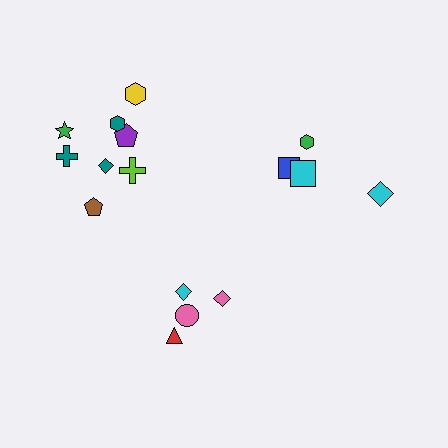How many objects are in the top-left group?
There are 8 objects.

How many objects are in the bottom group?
There are 4 objects.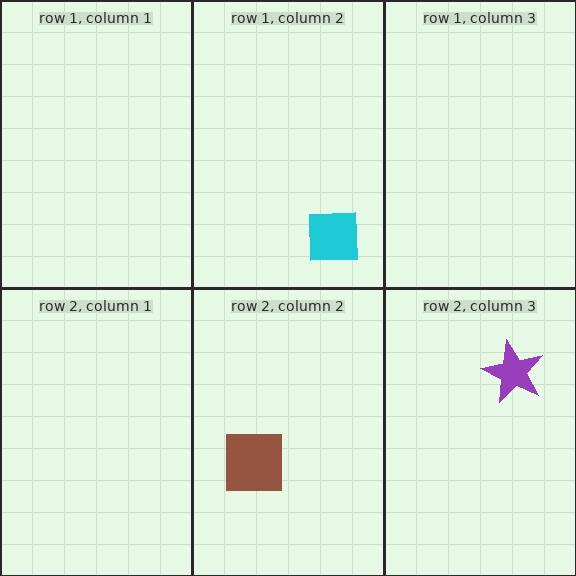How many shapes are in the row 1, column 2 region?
1.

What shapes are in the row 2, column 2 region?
The brown square.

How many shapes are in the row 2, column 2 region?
1.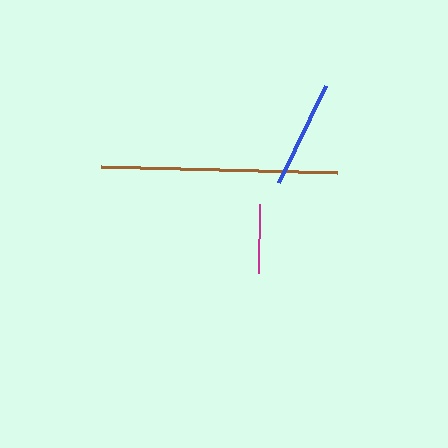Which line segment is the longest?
The brown line is the longest at approximately 236 pixels.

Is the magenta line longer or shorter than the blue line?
The blue line is longer than the magenta line.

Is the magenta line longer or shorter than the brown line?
The brown line is longer than the magenta line.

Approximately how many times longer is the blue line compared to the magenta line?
The blue line is approximately 1.6 times the length of the magenta line.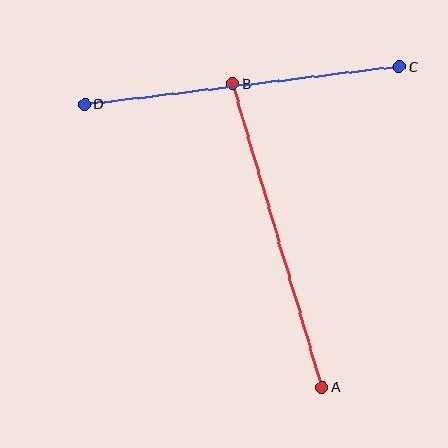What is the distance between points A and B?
The distance is approximately 317 pixels.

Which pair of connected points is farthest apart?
Points C and D are farthest apart.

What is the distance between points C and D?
The distance is approximately 317 pixels.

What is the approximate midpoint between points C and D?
The midpoint is at approximately (242, 85) pixels.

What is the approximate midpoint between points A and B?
The midpoint is at approximately (278, 235) pixels.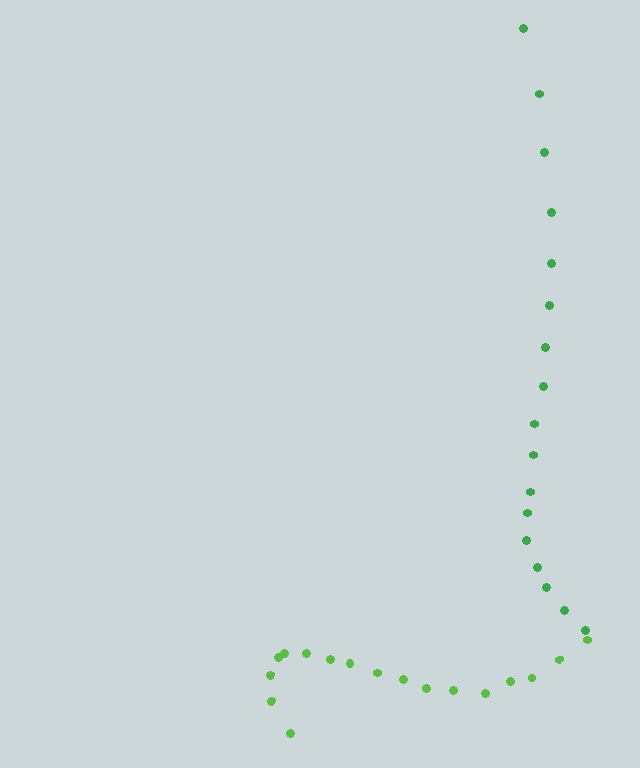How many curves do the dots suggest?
There are 2 distinct paths.